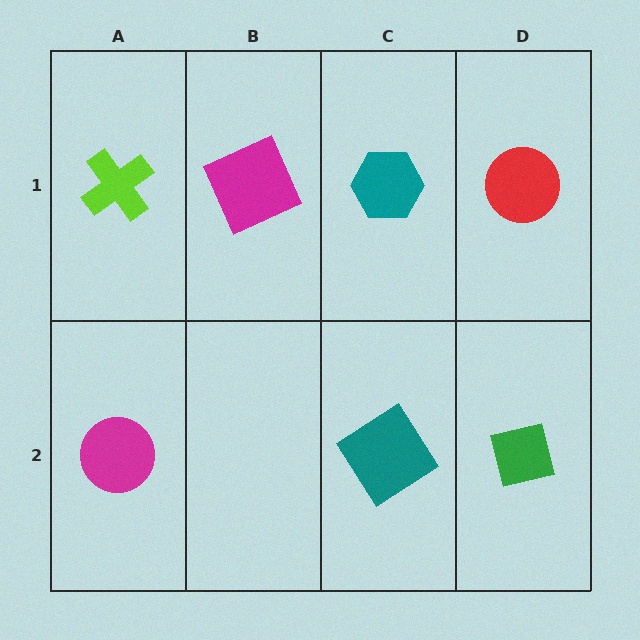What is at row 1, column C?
A teal hexagon.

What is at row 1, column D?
A red circle.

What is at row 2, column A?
A magenta circle.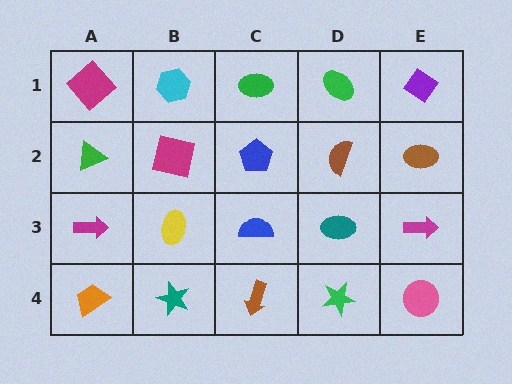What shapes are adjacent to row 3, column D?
A brown semicircle (row 2, column D), a green star (row 4, column D), a blue semicircle (row 3, column C), a magenta arrow (row 3, column E).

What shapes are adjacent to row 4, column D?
A teal ellipse (row 3, column D), a brown arrow (row 4, column C), a pink circle (row 4, column E).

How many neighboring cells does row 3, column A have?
3.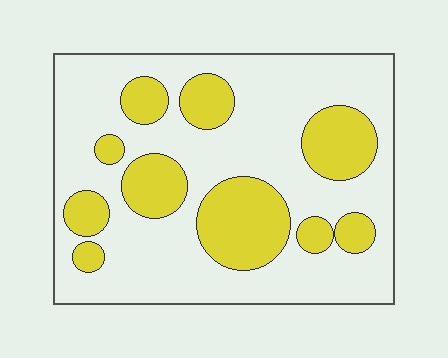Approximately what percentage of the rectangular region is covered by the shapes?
Approximately 30%.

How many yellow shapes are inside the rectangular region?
10.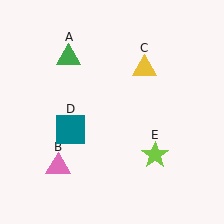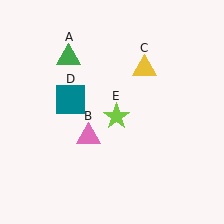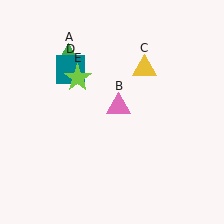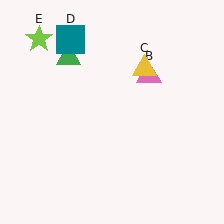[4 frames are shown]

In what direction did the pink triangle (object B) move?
The pink triangle (object B) moved up and to the right.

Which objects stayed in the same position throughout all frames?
Green triangle (object A) and yellow triangle (object C) remained stationary.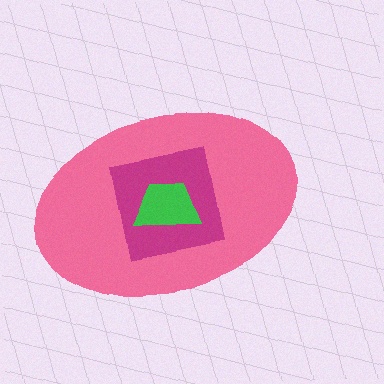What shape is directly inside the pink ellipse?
The magenta square.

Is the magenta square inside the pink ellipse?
Yes.